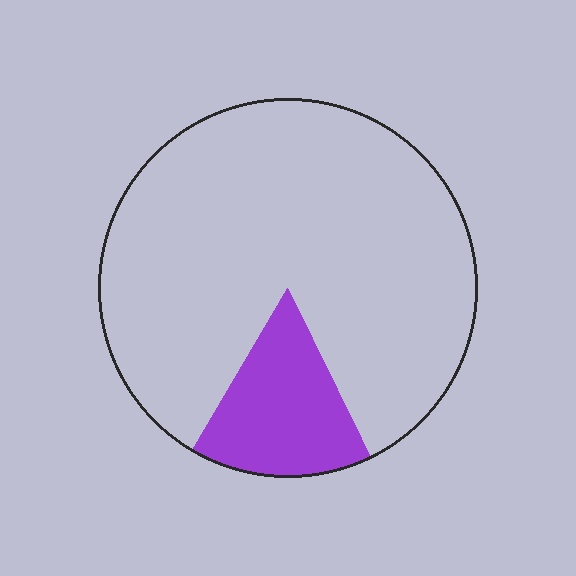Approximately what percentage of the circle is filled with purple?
Approximately 15%.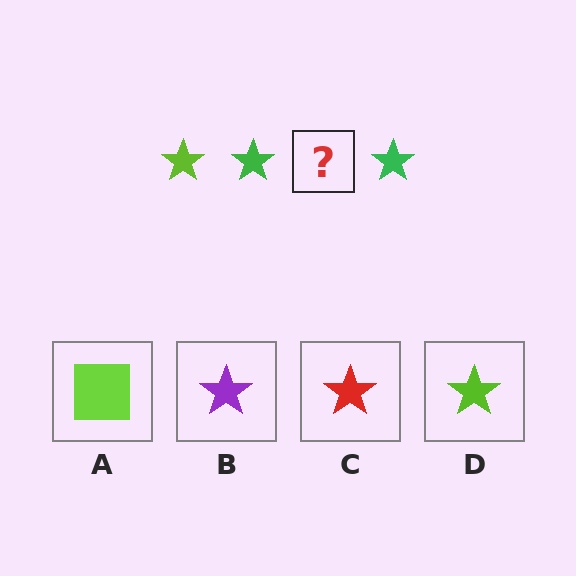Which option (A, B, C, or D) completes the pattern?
D.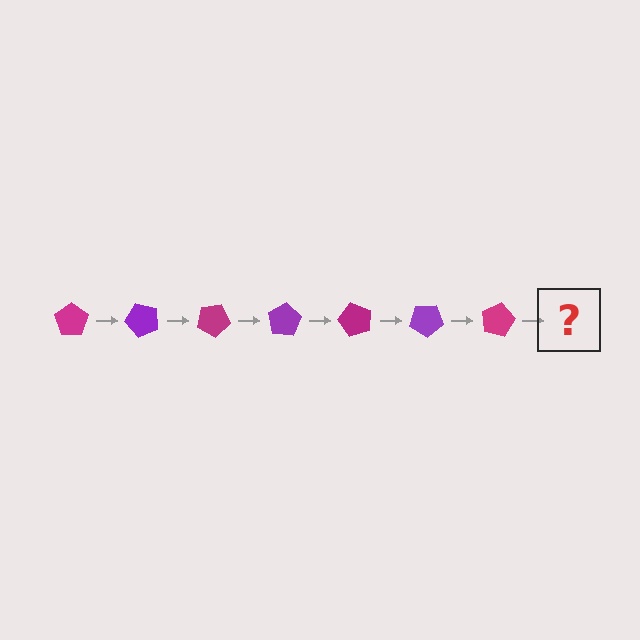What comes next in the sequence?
The next element should be a purple pentagon, rotated 350 degrees from the start.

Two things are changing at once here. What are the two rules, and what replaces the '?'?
The two rules are that it rotates 50 degrees each step and the color cycles through magenta and purple. The '?' should be a purple pentagon, rotated 350 degrees from the start.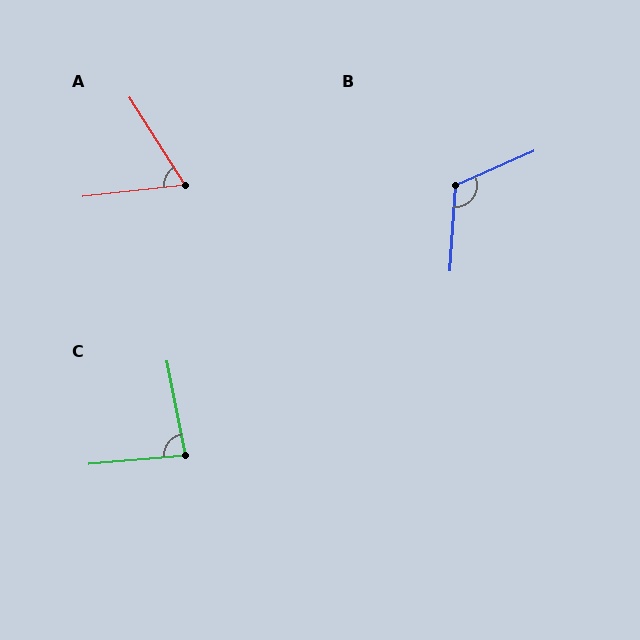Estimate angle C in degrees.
Approximately 84 degrees.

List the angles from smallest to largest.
A (64°), C (84°), B (117°).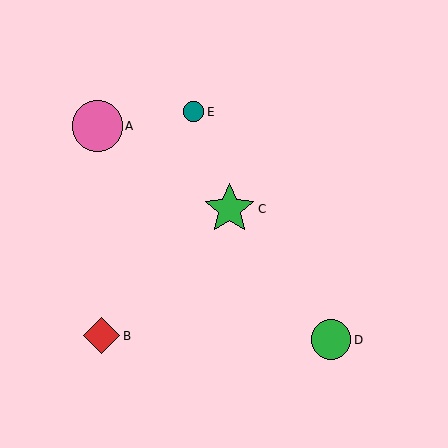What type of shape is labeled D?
Shape D is a green circle.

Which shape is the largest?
The green star (labeled C) is the largest.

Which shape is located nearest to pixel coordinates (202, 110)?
The teal circle (labeled E) at (194, 112) is nearest to that location.